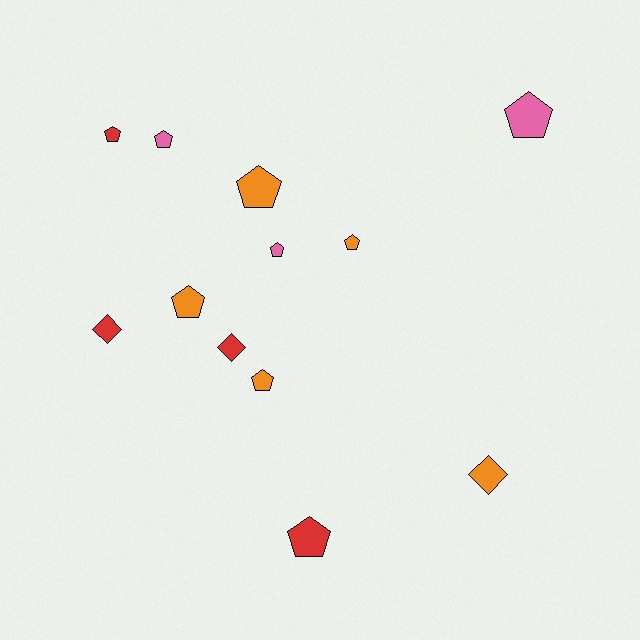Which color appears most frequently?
Orange, with 5 objects.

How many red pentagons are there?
There are 2 red pentagons.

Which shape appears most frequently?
Pentagon, with 9 objects.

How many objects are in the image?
There are 12 objects.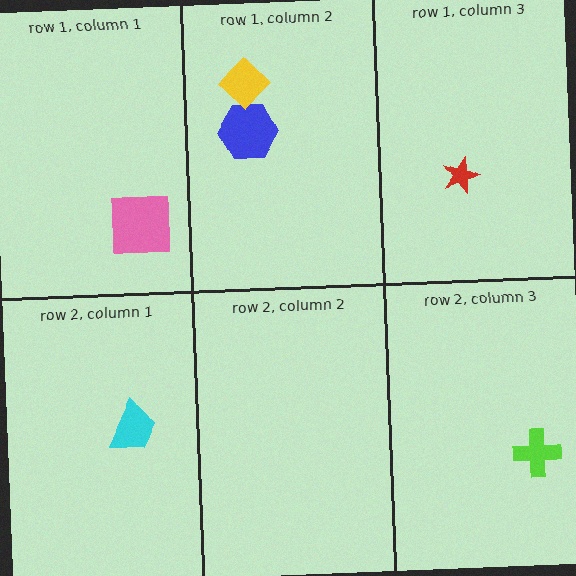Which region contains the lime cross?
The row 2, column 3 region.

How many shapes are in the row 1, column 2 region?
2.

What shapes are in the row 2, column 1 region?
The cyan trapezoid.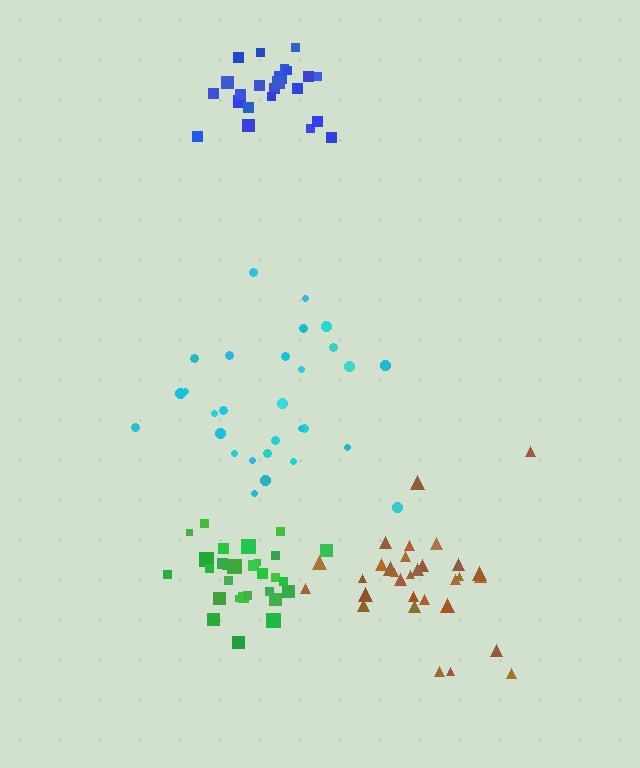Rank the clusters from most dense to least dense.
green, blue, brown, cyan.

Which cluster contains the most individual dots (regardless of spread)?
Brown (31).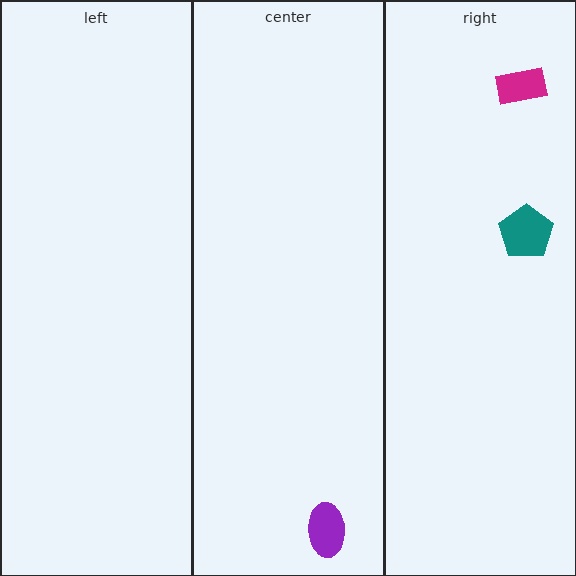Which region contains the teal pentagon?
The right region.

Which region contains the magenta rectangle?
The right region.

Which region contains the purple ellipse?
The center region.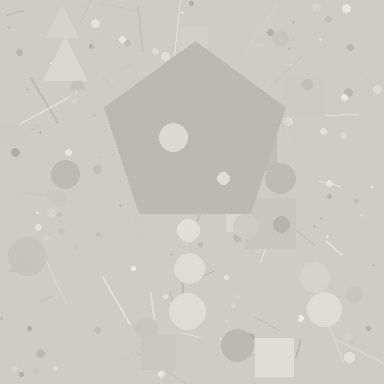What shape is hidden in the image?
A pentagon is hidden in the image.